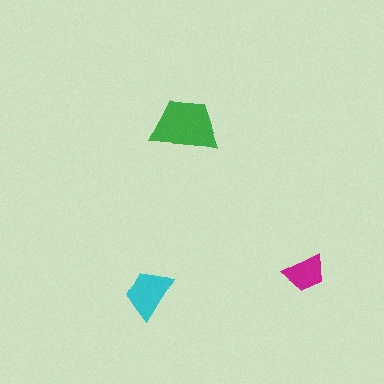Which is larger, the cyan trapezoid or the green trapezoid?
The green one.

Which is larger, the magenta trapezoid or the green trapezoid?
The green one.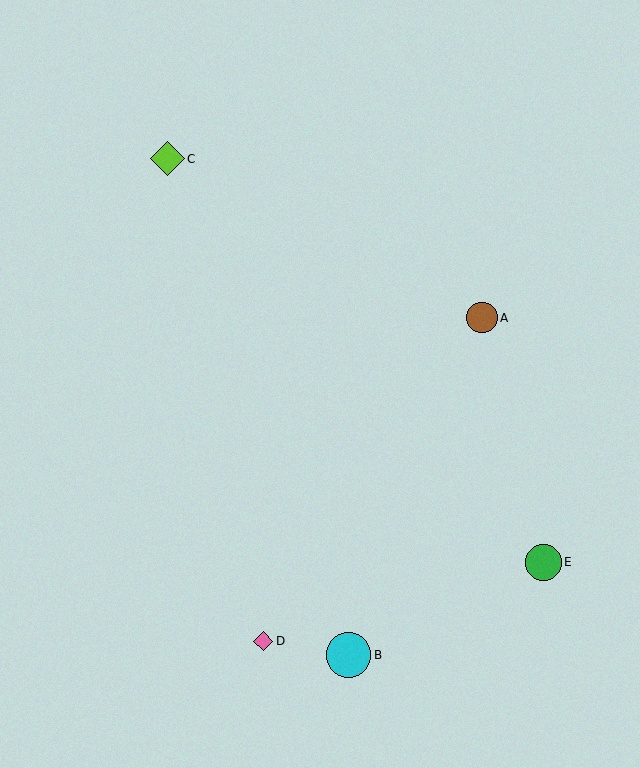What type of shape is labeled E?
Shape E is a green circle.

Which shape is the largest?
The cyan circle (labeled B) is the largest.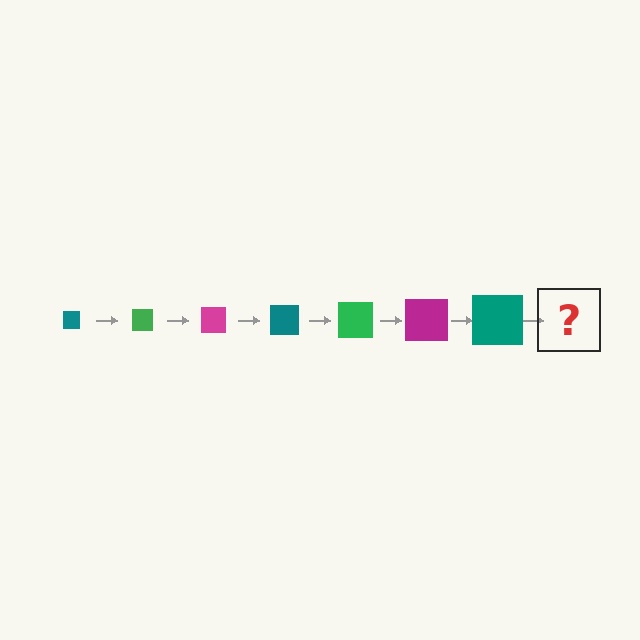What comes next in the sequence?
The next element should be a green square, larger than the previous one.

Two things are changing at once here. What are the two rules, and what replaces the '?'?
The two rules are that the square grows larger each step and the color cycles through teal, green, and magenta. The '?' should be a green square, larger than the previous one.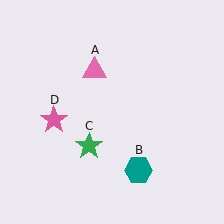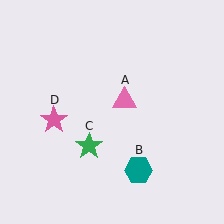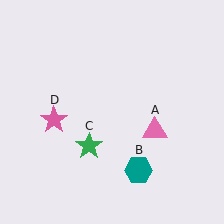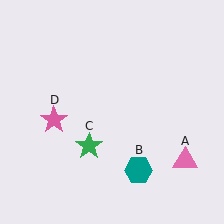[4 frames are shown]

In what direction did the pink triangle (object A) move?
The pink triangle (object A) moved down and to the right.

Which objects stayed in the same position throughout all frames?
Teal hexagon (object B) and green star (object C) and pink star (object D) remained stationary.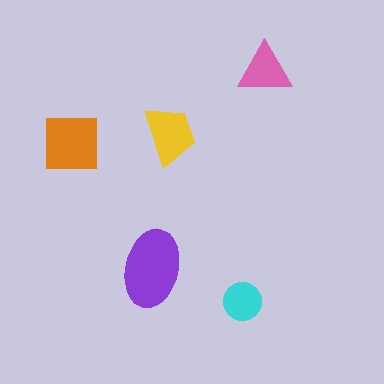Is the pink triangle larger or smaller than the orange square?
Smaller.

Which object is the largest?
The purple ellipse.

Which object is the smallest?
The cyan circle.